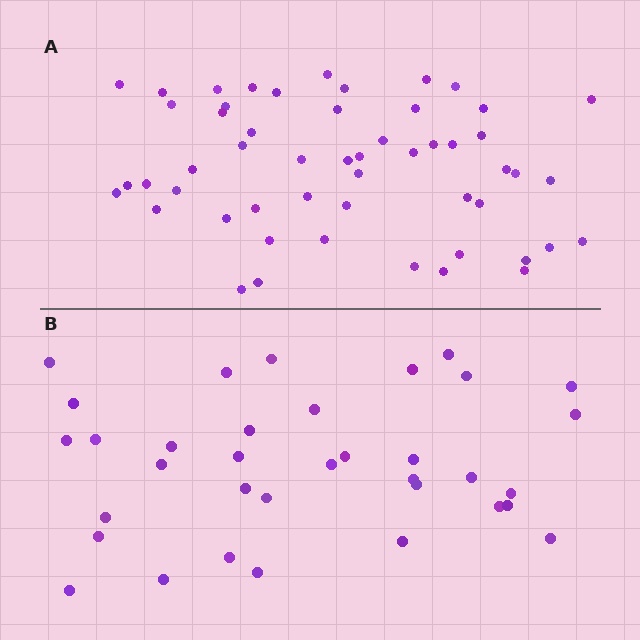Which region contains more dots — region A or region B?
Region A (the top region) has more dots.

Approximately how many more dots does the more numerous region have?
Region A has approximately 20 more dots than region B.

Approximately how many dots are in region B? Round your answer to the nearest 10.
About 40 dots. (The exact count is 35, which rounds to 40.)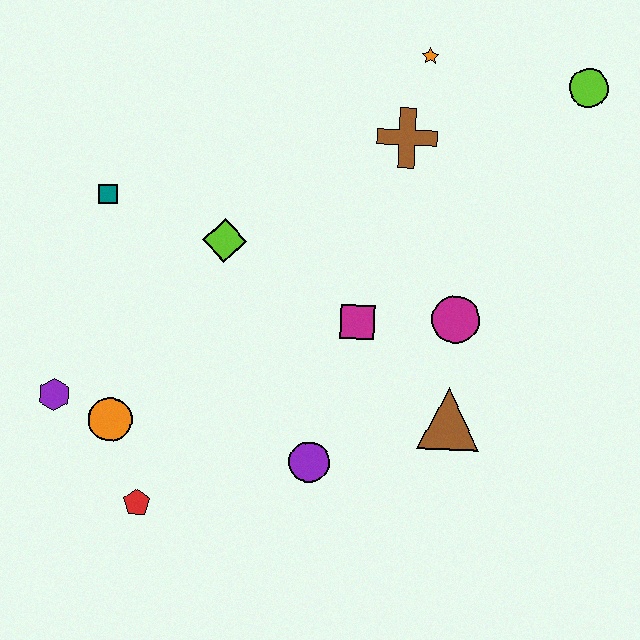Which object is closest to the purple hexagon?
The orange circle is closest to the purple hexagon.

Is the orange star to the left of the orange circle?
No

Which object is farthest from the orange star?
The red pentagon is farthest from the orange star.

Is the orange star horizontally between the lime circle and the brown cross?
Yes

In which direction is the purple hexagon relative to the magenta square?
The purple hexagon is to the left of the magenta square.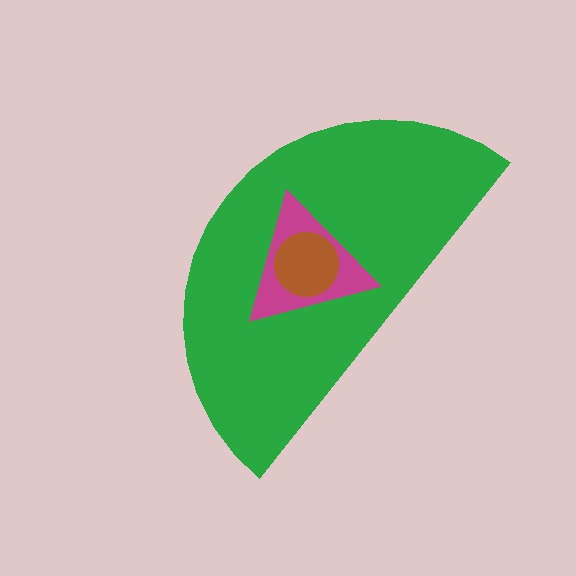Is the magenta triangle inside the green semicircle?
Yes.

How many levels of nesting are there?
3.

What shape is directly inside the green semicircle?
The magenta triangle.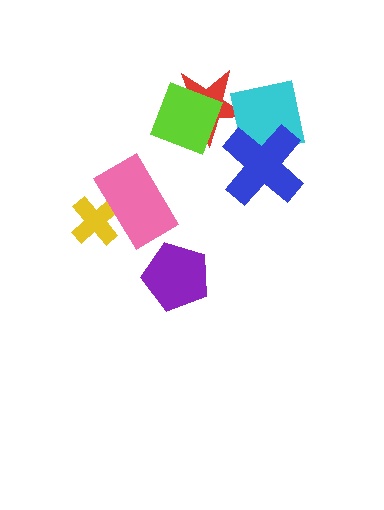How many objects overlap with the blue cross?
1 object overlaps with the blue cross.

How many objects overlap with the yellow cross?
1 object overlaps with the yellow cross.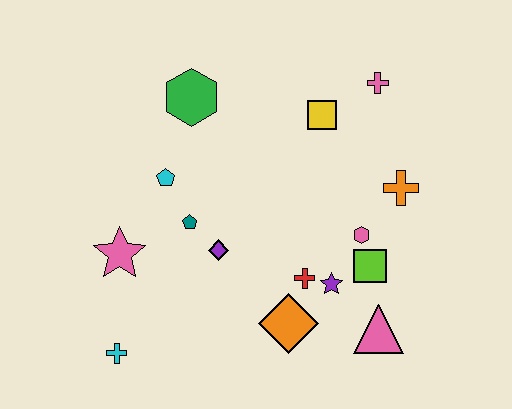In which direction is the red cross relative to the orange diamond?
The red cross is above the orange diamond.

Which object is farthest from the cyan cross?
The pink cross is farthest from the cyan cross.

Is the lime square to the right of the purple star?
Yes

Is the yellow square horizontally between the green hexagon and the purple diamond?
No